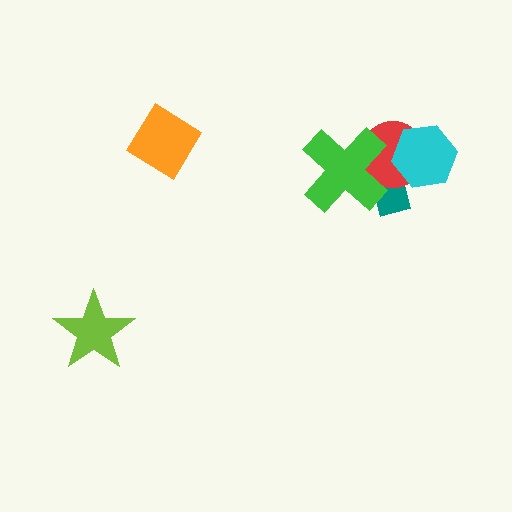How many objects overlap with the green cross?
2 objects overlap with the green cross.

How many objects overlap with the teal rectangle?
3 objects overlap with the teal rectangle.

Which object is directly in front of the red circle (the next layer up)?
The cyan hexagon is directly in front of the red circle.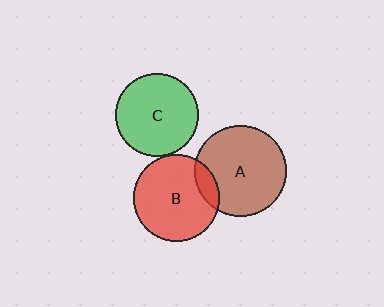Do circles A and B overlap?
Yes.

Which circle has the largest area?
Circle A (brown).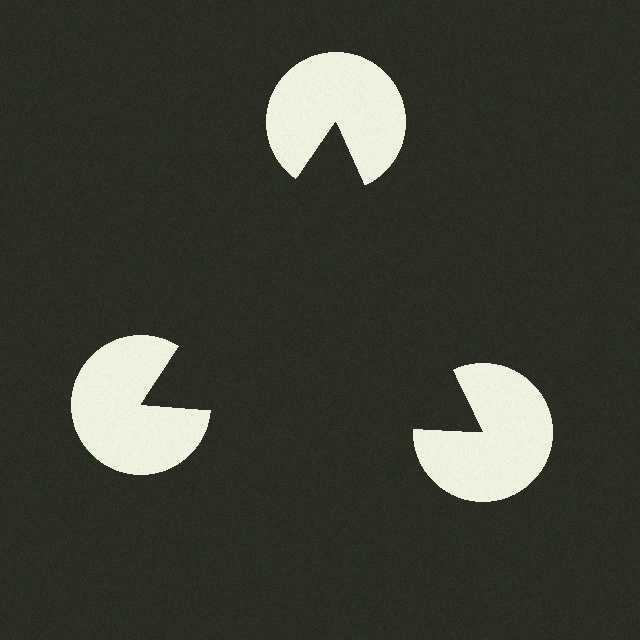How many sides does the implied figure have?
3 sides.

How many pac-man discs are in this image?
There are 3 — one at each vertex of the illusory triangle.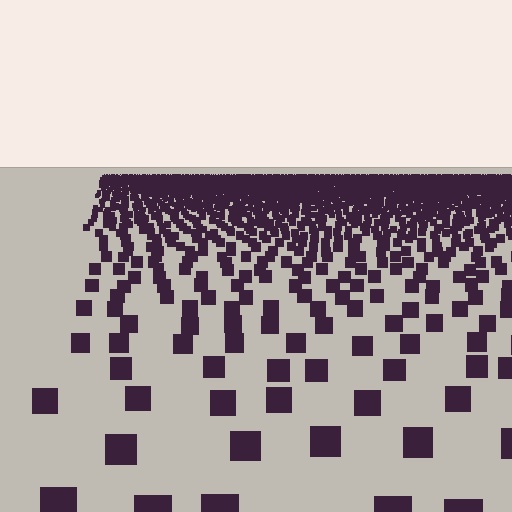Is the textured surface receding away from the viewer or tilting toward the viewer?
The surface is receding away from the viewer. Texture elements get smaller and denser toward the top.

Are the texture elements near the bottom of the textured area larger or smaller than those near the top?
Larger. Near the bottom, elements are closer to the viewer and appear at a bigger on-screen size.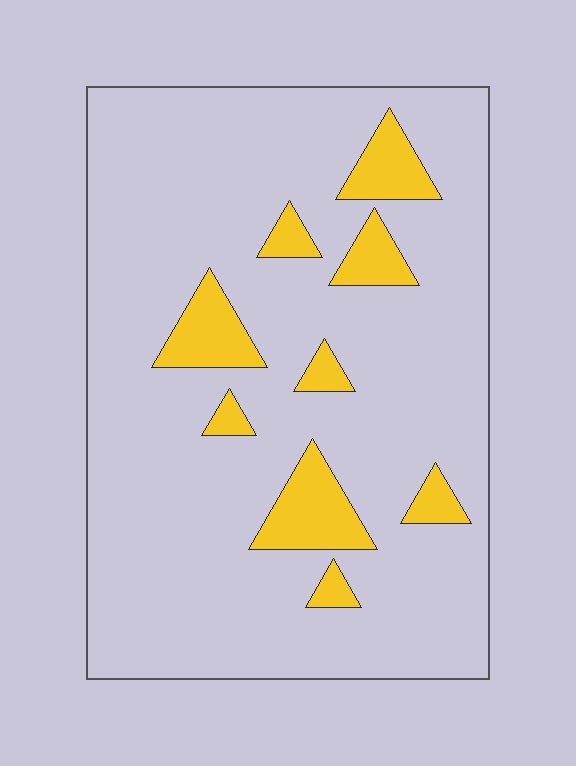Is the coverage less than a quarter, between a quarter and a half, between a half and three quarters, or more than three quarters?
Less than a quarter.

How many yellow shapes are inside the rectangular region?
9.